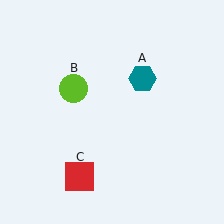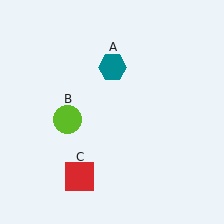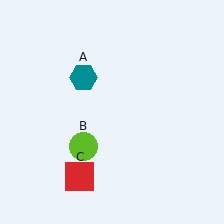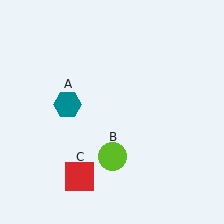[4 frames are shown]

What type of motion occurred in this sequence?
The teal hexagon (object A), lime circle (object B) rotated counterclockwise around the center of the scene.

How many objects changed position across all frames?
2 objects changed position: teal hexagon (object A), lime circle (object B).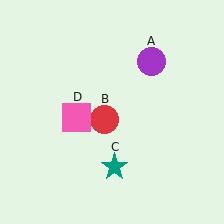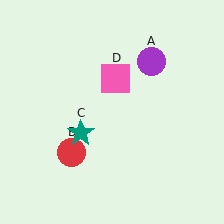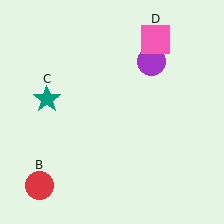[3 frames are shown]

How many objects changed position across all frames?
3 objects changed position: red circle (object B), teal star (object C), pink square (object D).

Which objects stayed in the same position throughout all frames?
Purple circle (object A) remained stationary.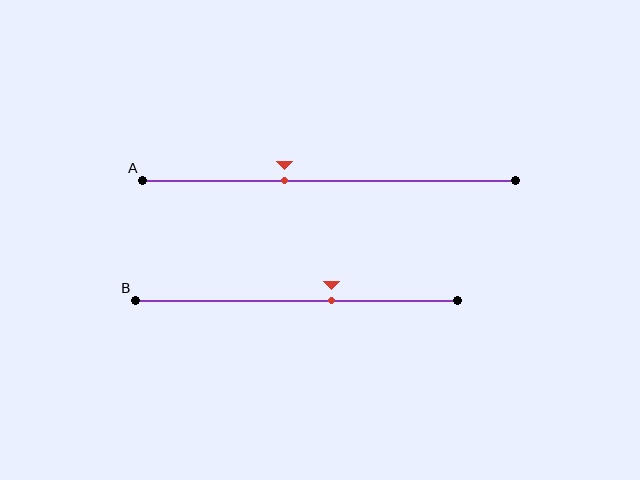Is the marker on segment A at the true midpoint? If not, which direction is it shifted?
No, the marker on segment A is shifted to the left by about 12% of the segment length.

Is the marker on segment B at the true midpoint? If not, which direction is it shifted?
No, the marker on segment B is shifted to the right by about 11% of the segment length.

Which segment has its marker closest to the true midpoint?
Segment B has its marker closest to the true midpoint.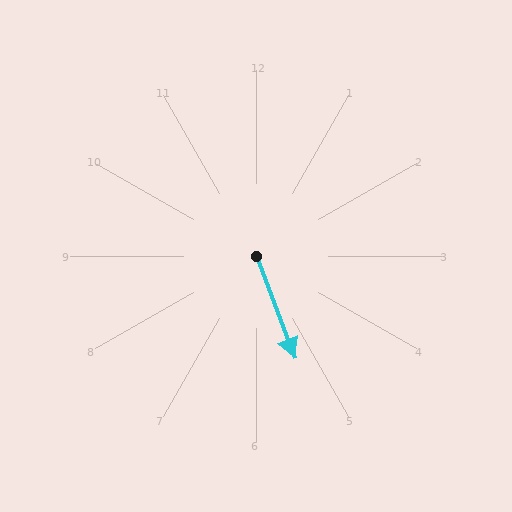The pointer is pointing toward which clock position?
Roughly 5 o'clock.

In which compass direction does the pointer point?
South.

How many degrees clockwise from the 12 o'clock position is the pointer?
Approximately 159 degrees.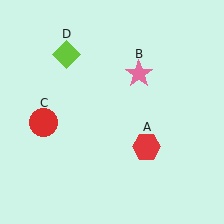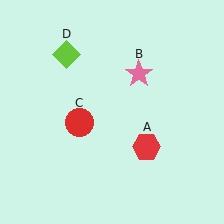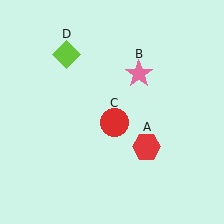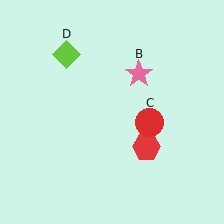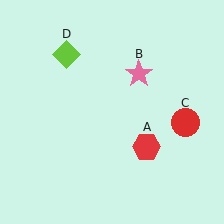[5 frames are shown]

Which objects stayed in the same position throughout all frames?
Red hexagon (object A) and pink star (object B) and lime diamond (object D) remained stationary.